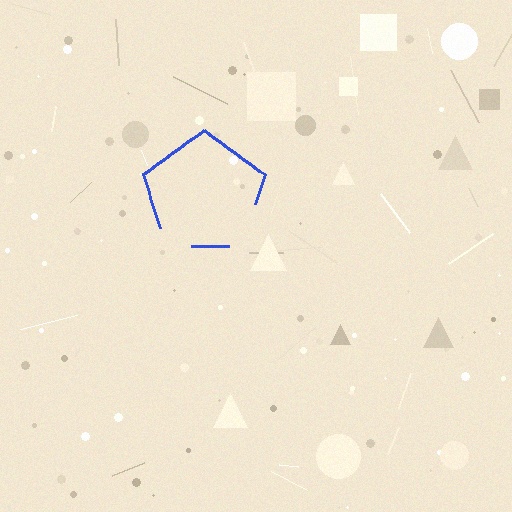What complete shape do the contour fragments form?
The contour fragments form a pentagon.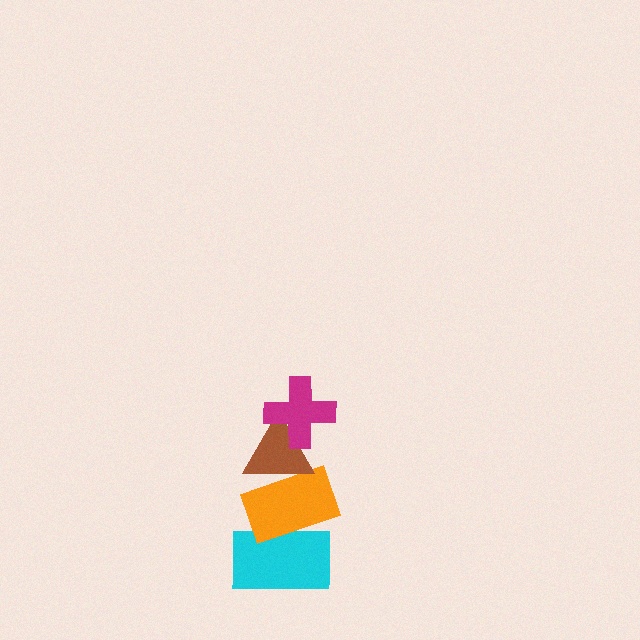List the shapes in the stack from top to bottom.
From top to bottom: the magenta cross, the brown triangle, the orange rectangle, the cyan rectangle.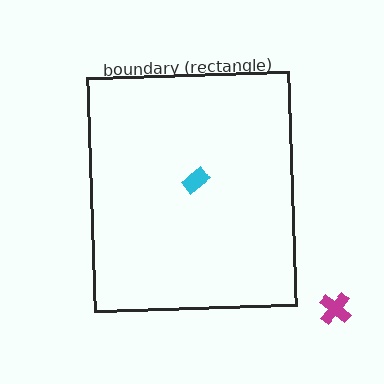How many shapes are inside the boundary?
1 inside, 1 outside.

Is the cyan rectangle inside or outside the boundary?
Inside.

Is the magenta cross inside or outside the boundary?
Outside.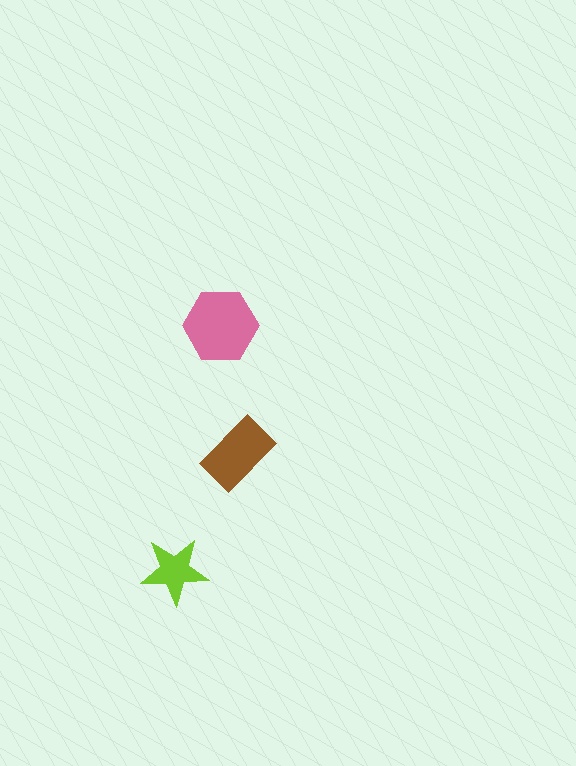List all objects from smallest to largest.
The lime star, the brown rectangle, the pink hexagon.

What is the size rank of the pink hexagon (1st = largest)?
1st.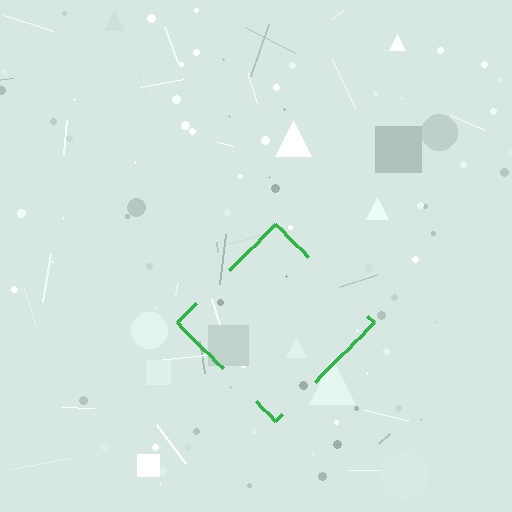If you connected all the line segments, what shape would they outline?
They would outline a diamond.